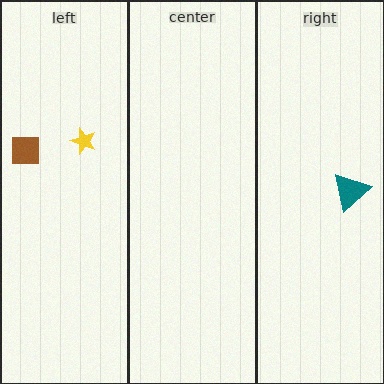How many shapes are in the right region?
1.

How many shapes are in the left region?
2.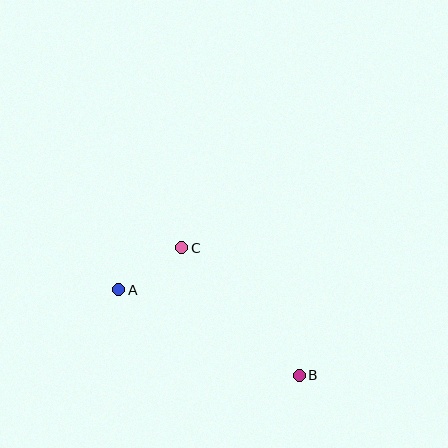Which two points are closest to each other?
Points A and C are closest to each other.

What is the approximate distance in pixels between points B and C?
The distance between B and C is approximately 173 pixels.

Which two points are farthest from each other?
Points A and B are farthest from each other.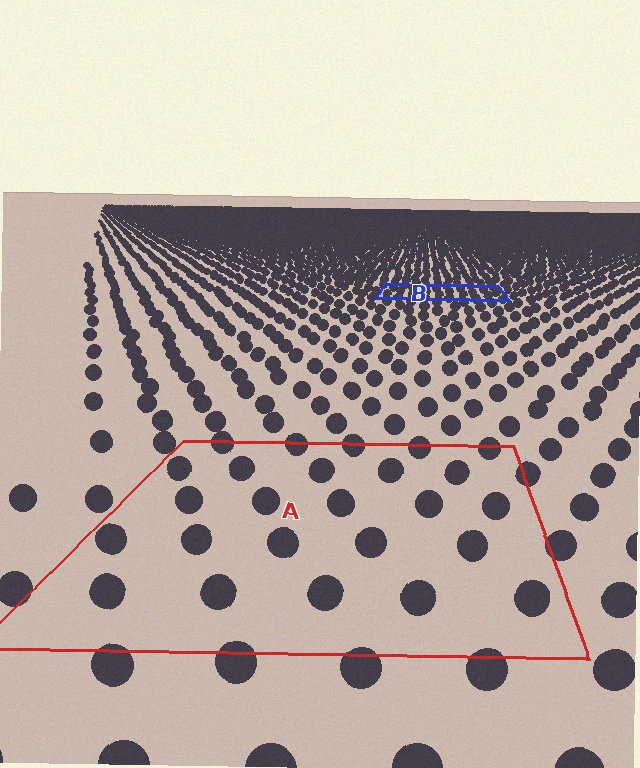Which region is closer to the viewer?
Region A is closer. The texture elements there are larger and more spread out.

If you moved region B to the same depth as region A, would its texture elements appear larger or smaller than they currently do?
They would appear larger. At a closer depth, the same texture elements are projected at a bigger on-screen size.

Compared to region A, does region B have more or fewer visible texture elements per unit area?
Region B has more texture elements per unit area — they are packed more densely because it is farther away.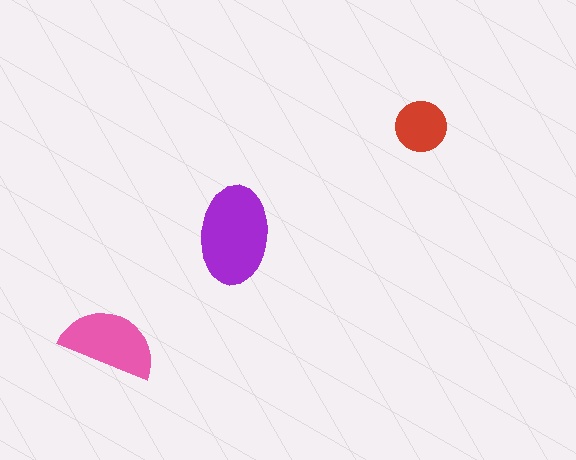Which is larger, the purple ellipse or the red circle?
The purple ellipse.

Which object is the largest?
The purple ellipse.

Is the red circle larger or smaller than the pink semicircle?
Smaller.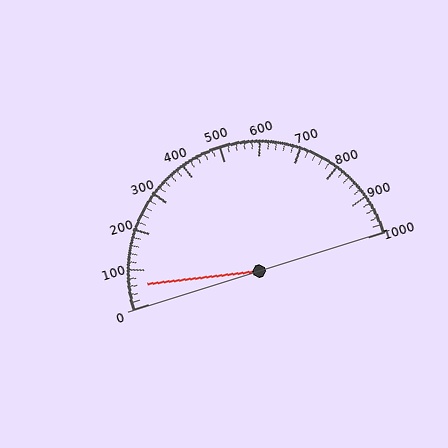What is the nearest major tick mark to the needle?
The nearest major tick mark is 100.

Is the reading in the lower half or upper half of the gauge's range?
The reading is in the lower half of the range (0 to 1000).